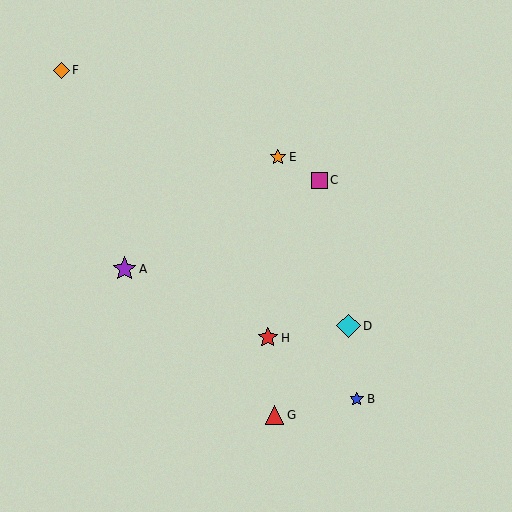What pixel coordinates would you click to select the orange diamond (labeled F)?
Click at (61, 70) to select the orange diamond F.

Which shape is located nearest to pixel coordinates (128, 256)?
The purple star (labeled A) at (124, 269) is nearest to that location.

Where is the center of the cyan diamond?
The center of the cyan diamond is at (348, 326).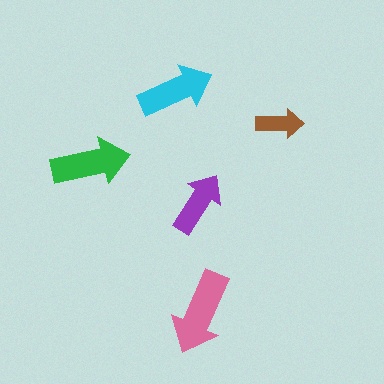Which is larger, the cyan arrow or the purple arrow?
The cyan one.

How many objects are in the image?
There are 5 objects in the image.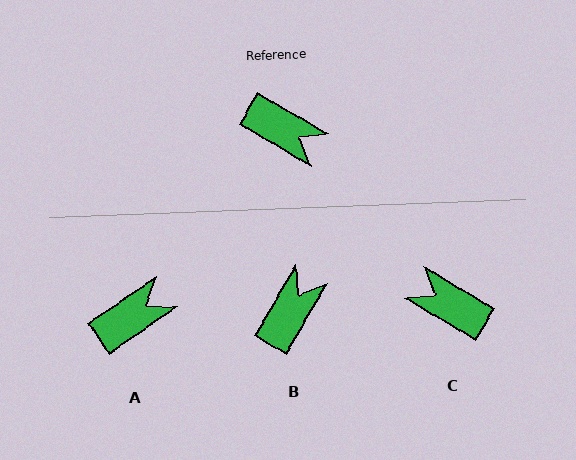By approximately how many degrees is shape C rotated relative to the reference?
Approximately 179 degrees counter-clockwise.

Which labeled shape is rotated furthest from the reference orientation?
C, about 179 degrees away.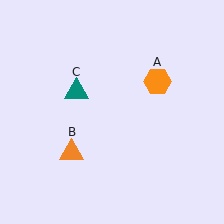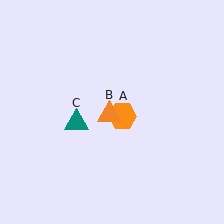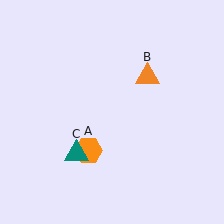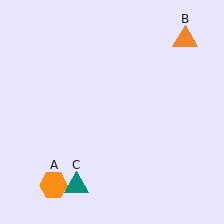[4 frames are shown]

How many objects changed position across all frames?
3 objects changed position: orange hexagon (object A), orange triangle (object B), teal triangle (object C).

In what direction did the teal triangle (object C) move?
The teal triangle (object C) moved down.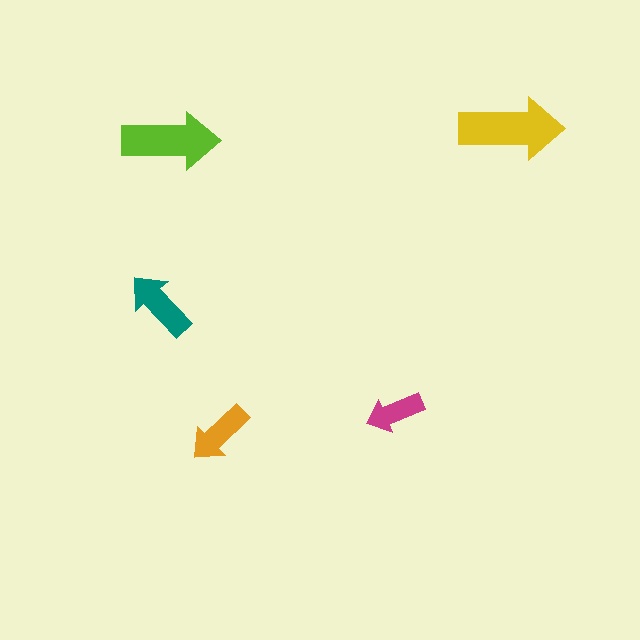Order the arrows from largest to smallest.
the yellow one, the lime one, the teal one, the orange one, the magenta one.